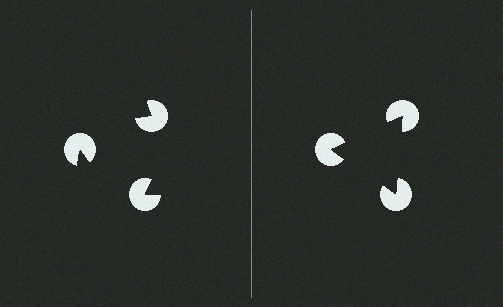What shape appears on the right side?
An illusory triangle.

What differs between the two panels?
The pac-man discs are positioned identically on both sides; only the wedge orientations differ. On the right they align to a triangle; on the left they are misaligned.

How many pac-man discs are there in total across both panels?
6 — 3 on each side.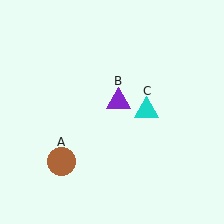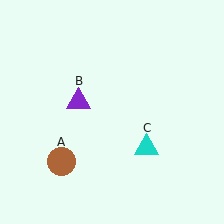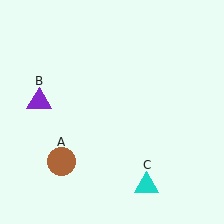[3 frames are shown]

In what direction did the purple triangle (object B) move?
The purple triangle (object B) moved left.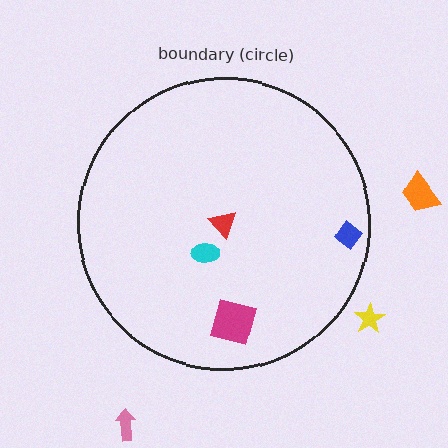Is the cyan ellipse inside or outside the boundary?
Inside.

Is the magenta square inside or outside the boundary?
Inside.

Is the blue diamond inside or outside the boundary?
Inside.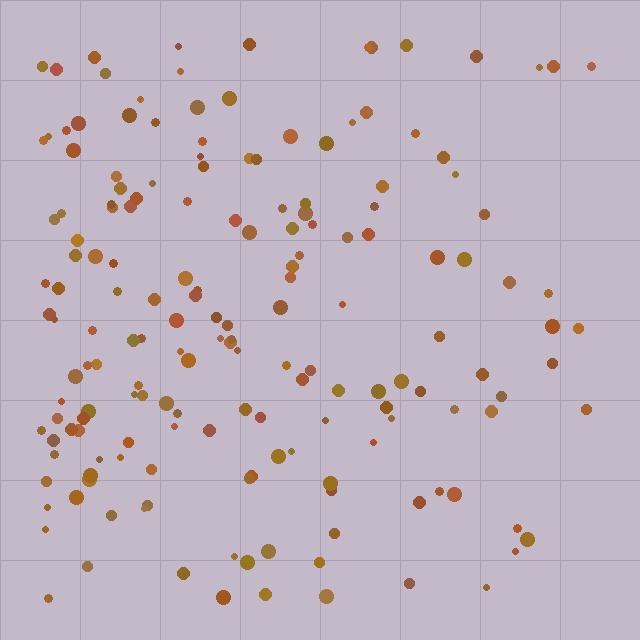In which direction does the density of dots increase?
From right to left, with the left side densest.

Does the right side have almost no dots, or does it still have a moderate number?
Still a moderate number, just noticeably fewer than the left.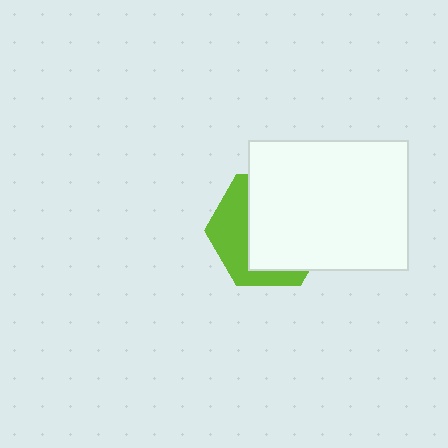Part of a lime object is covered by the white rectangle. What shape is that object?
It is a hexagon.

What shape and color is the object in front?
The object in front is a white rectangle.